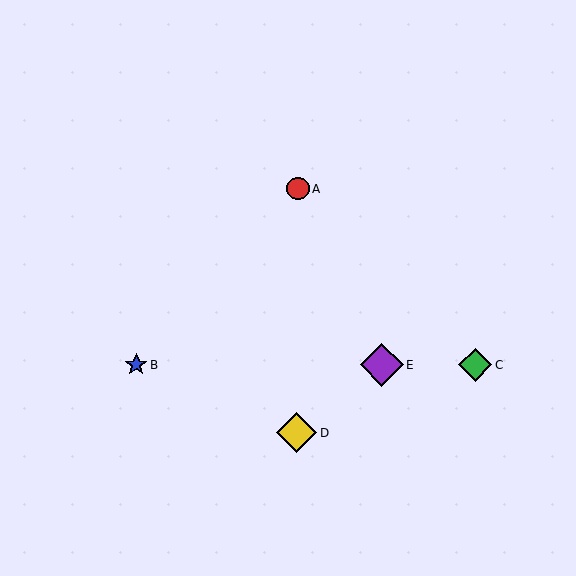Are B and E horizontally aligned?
Yes, both are at y≈365.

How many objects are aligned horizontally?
3 objects (B, C, E) are aligned horizontally.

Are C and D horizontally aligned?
No, C is at y≈365 and D is at y≈433.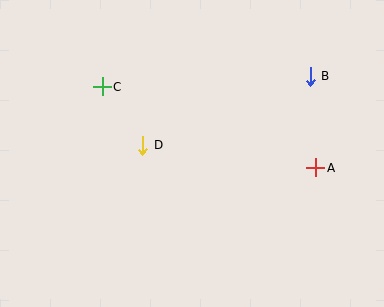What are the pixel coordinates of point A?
Point A is at (315, 168).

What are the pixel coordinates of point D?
Point D is at (143, 145).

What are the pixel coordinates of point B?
Point B is at (310, 77).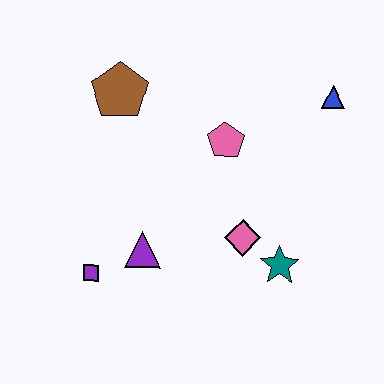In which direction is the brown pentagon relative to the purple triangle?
The brown pentagon is above the purple triangle.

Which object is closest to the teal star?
The pink diamond is closest to the teal star.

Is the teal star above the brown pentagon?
No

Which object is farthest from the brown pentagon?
The teal star is farthest from the brown pentagon.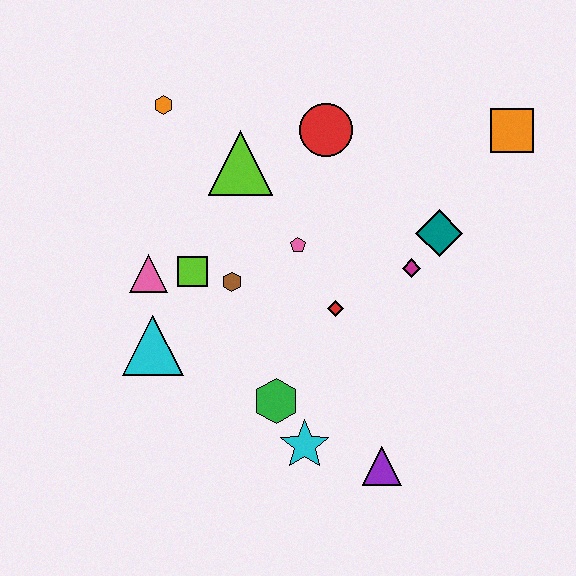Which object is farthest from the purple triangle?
The orange hexagon is farthest from the purple triangle.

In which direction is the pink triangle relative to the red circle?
The pink triangle is to the left of the red circle.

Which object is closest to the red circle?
The lime triangle is closest to the red circle.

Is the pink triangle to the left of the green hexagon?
Yes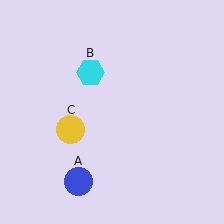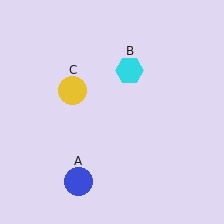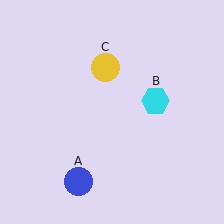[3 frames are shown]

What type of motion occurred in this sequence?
The cyan hexagon (object B), yellow circle (object C) rotated clockwise around the center of the scene.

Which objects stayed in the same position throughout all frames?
Blue circle (object A) remained stationary.